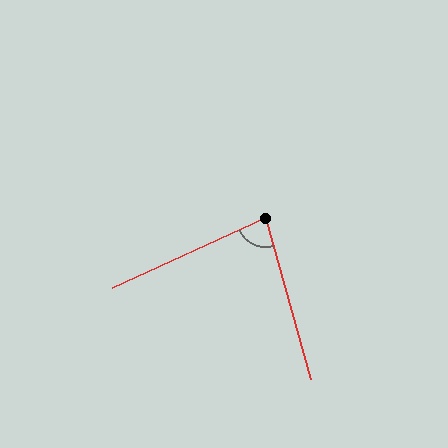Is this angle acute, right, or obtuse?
It is acute.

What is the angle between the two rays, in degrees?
Approximately 81 degrees.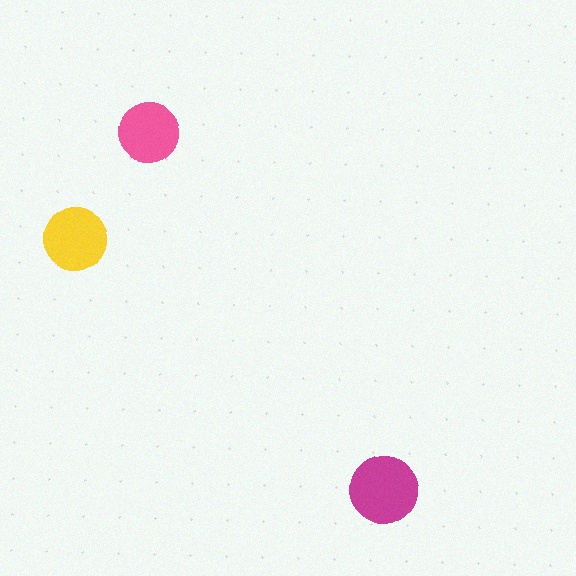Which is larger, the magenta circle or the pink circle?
The magenta one.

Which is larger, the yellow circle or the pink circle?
The yellow one.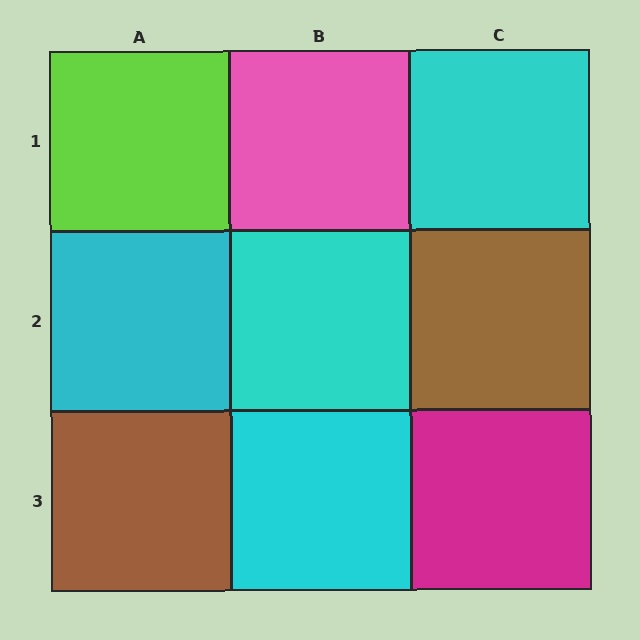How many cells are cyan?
4 cells are cyan.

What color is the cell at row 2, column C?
Brown.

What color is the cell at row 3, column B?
Cyan.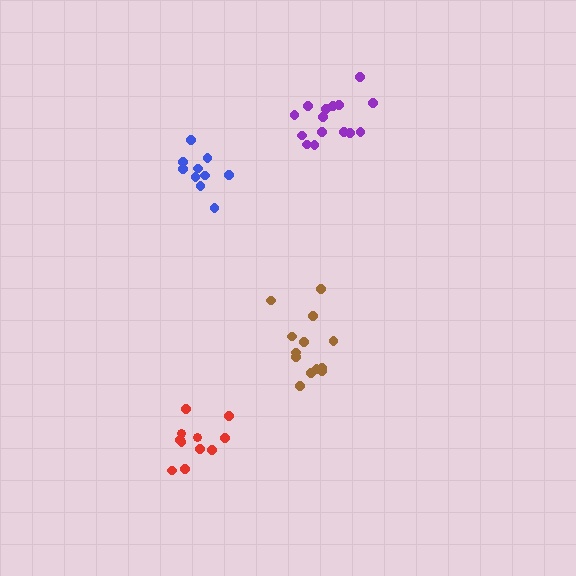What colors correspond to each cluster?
The clusters are colored: blue, red, brown, purple.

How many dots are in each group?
Group 1: 10 dots, Group 2: 11 dots, Group 3: 13 dots, Group 4: 15 dots (49 total).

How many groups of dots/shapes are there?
There are 4 groups.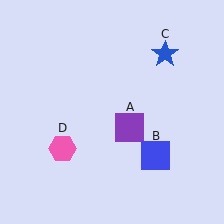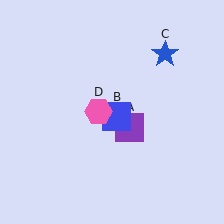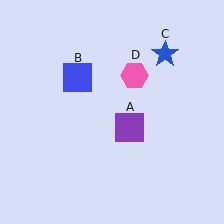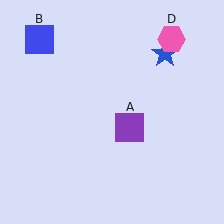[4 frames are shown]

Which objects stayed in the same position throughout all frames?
Purple square (object A) and blue star (object C) remained stationary.